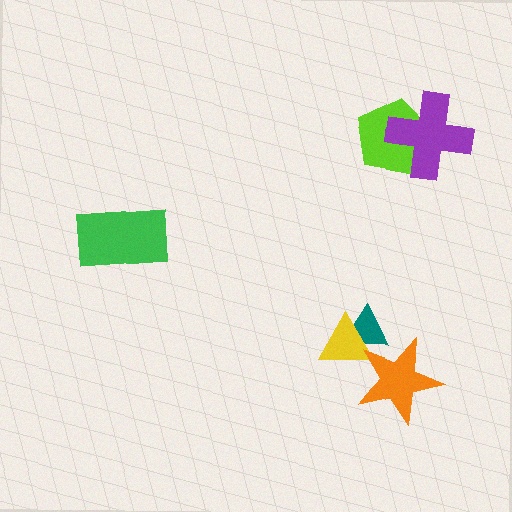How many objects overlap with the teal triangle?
2 objects overlap with the teal triangle.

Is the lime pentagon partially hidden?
Yes, it is partially covered by another shape.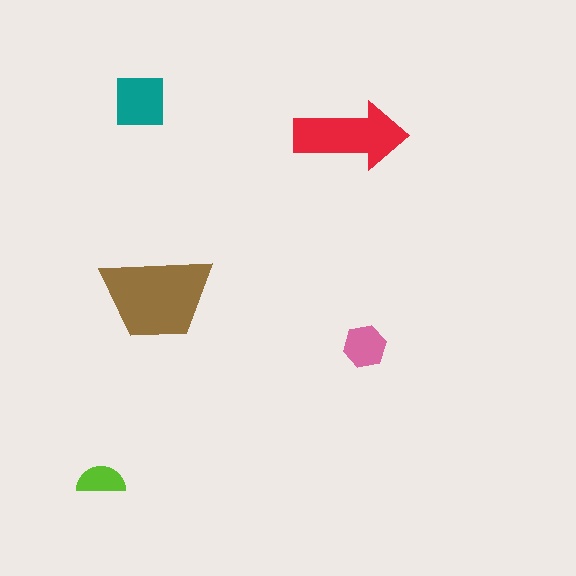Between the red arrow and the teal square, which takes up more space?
The red arrow.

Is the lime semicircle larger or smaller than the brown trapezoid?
Smaller.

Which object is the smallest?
The lime semicircle.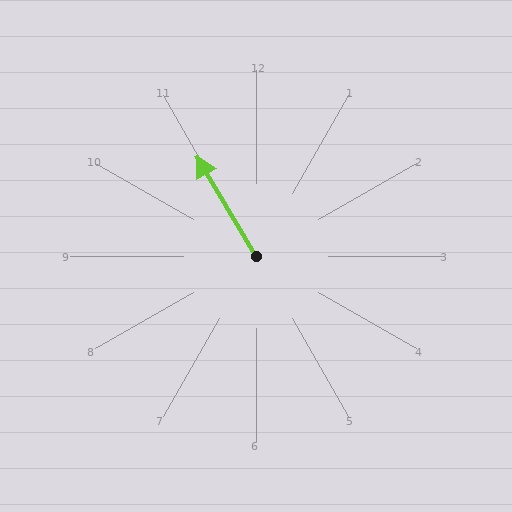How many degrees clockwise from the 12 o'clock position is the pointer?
Approximately 329 degrees.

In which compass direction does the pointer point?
Northwest.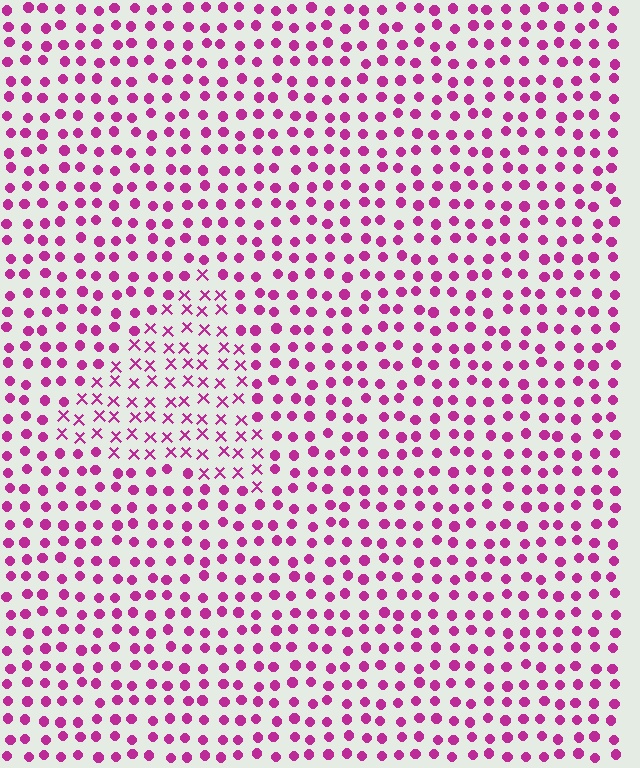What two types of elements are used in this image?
The image uses X marks inside the triangle region and circles outside it.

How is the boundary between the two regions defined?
The boundary is defined by a change in element shape: X marks inside vs. circles outside. All elements share the same color and spacing.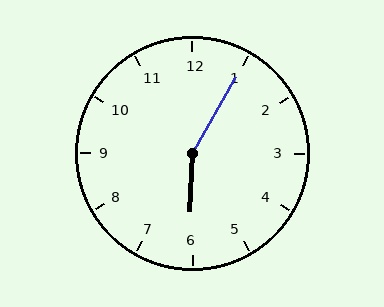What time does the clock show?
6:05.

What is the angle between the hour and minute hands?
Approximately 152 degrees.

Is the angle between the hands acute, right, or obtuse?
It is obtuse.